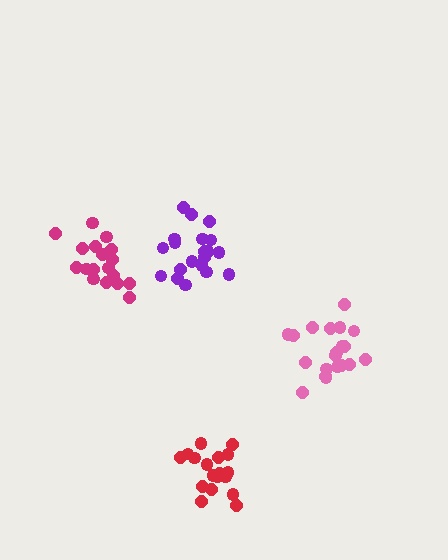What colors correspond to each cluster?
The clusters are colored: purple, red, magenta, pink.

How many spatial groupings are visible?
There are 4 spatial groupings.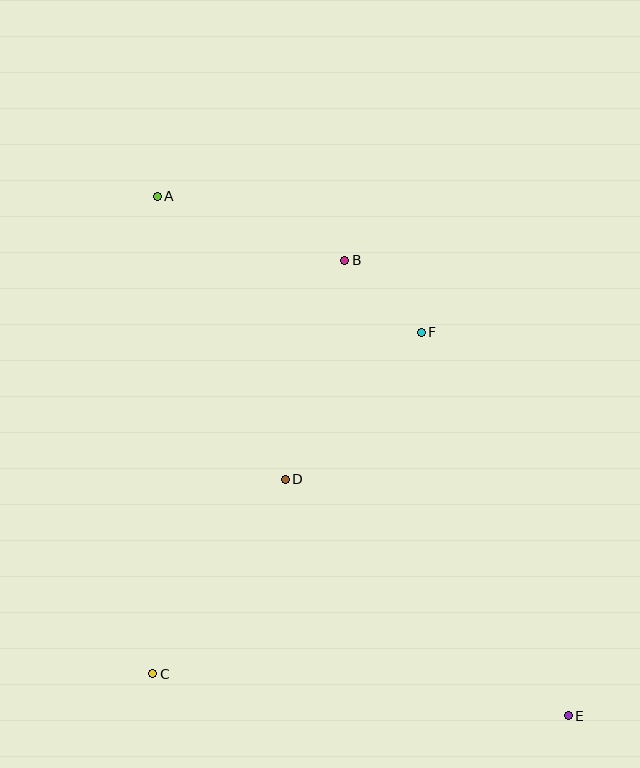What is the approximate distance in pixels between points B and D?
The distance between B and D is approximately 227 pixels.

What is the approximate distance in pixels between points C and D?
The distance between C and D is approximately 235 pixels.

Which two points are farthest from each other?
Points A and E are farthest from each other.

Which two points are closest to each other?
Points B and F are closest to each other.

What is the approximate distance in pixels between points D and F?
The distance between D and F is approximately 201 pixels.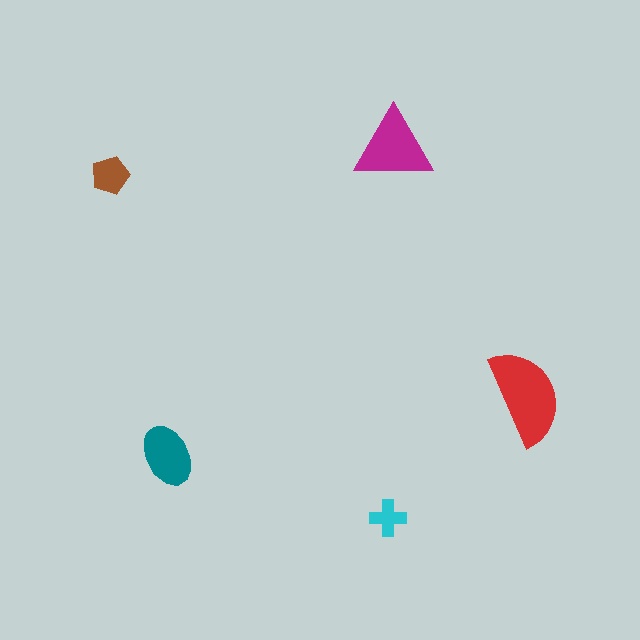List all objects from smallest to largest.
The cyan cross, the brown pentagon, the teal ellipse, the magenta triangle, the red semicircle.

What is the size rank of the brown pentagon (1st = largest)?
4th.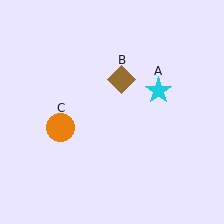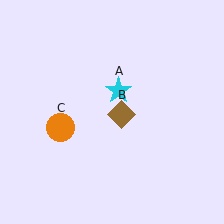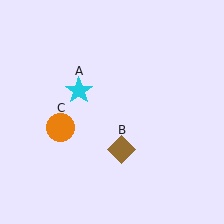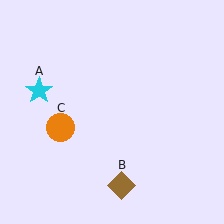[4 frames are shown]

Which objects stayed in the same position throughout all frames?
Orange circle (object C) remained stationary.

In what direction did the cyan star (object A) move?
The cyan star (object A) moved left.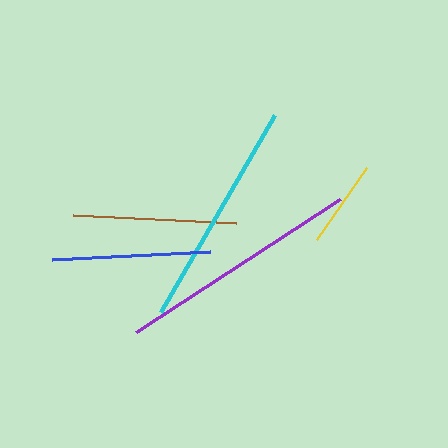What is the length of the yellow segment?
The yellow segment is approximately 88 pixels long.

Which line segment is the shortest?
The yellow line is the shortest at approximately 88 pixels.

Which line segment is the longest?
The purple line is the longest at approximately 244 pixels.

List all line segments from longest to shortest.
From longest to shortest: purple, cyan, brown, blue, yellow.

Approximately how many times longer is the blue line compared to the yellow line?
The blue line is approximately 1.8 times the length of the yellow line.